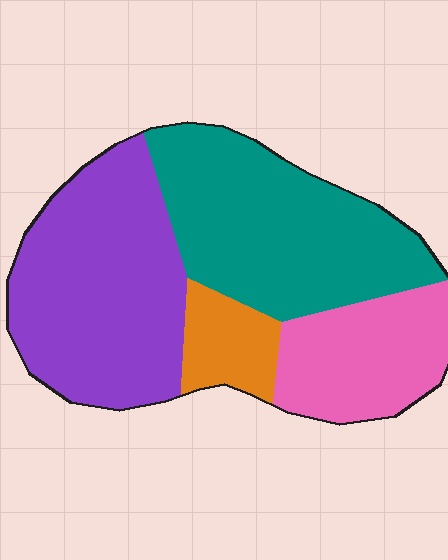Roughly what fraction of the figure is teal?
Teal takes up between a third and a half of the figure.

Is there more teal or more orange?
Teal.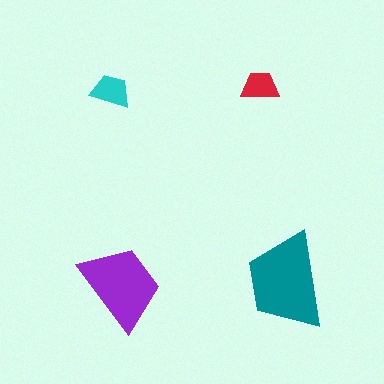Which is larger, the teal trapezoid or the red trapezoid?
The teal one.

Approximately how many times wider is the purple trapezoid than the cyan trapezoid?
About 2 times wider.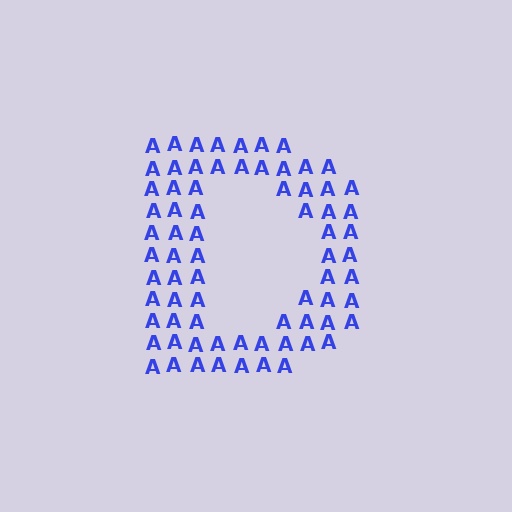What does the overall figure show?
The overall figure shows the letter D.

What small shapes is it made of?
It is made of small letter A's.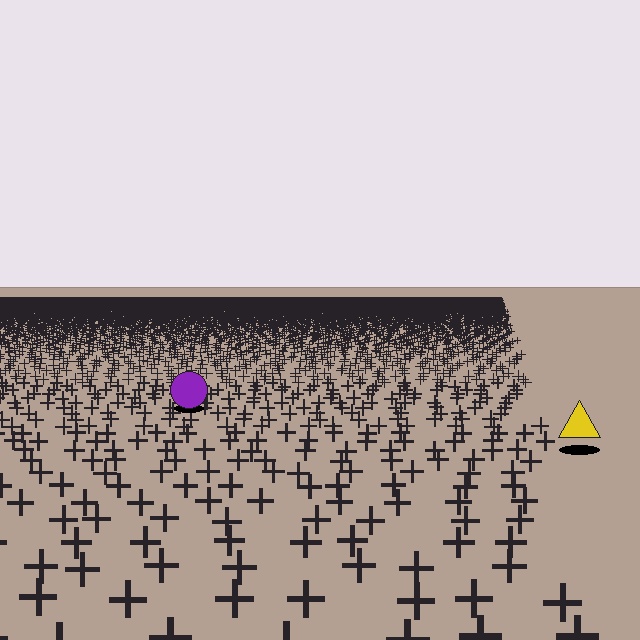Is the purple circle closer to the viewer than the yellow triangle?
No. The yellow triangle is closer — you can tell from the texture gradient: the ground texture is coarser near it.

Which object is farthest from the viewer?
The purple circle is farthest from the viewer. It appears smaller and the ground texture around it is denser.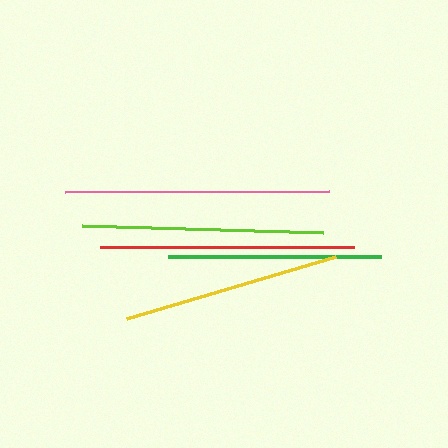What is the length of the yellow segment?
The yellow segment is approximately 218 pixels long.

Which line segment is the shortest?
The green line is the shortest at approximately 213 pixels.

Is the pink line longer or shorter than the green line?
The pink line is longer than the green line.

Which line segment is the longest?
The pink line is the longest at approximately 263 pixels.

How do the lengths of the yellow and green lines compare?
The yellow and green lines are approximately the same length.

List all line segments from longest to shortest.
From longest to shortest: pink, red, lime, yellow, green.